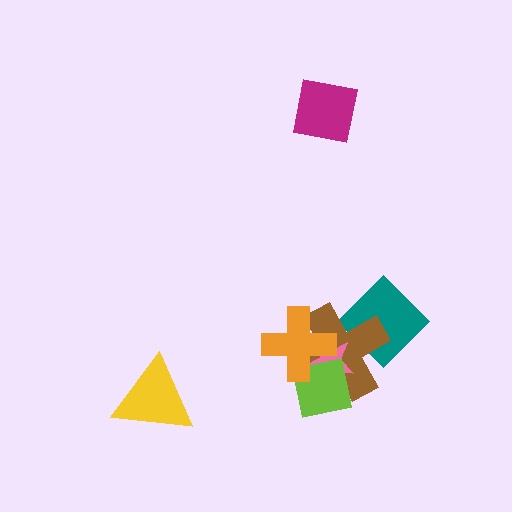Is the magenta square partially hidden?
No, no other shape covers it.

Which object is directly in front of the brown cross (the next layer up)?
The pink star is directly in front of the brown cross.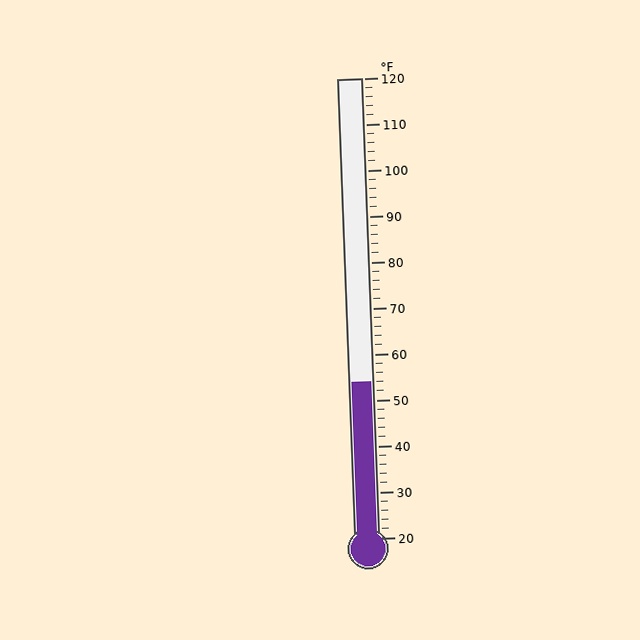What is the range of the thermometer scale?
The thermometer scale ranges from 20°F to 120°F.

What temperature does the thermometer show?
The thermometer shows approximately 54°F.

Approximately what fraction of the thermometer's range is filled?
The thermometer is filled to approximately 35% of its range.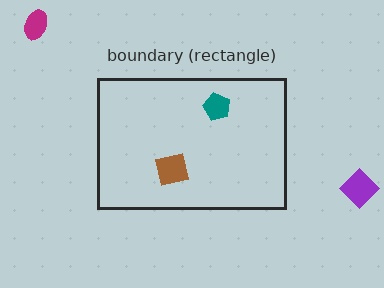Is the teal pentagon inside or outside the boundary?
Inside.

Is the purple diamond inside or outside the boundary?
Outside.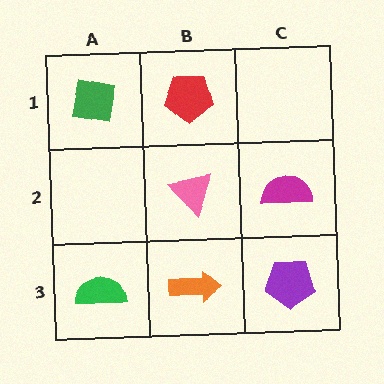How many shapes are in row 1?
2 shapes.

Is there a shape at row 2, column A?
No, that cell is empty.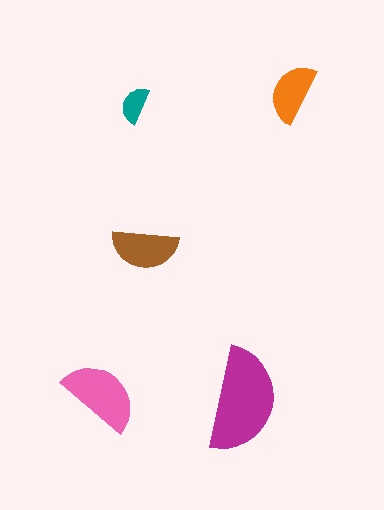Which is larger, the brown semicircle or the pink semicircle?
The pink one.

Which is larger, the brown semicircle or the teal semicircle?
The brown one.